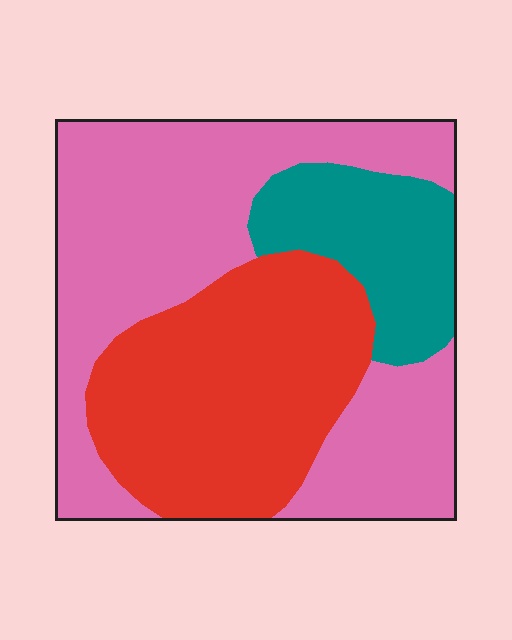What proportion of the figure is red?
Red covers around 35% of the figure.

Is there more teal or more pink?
Pink.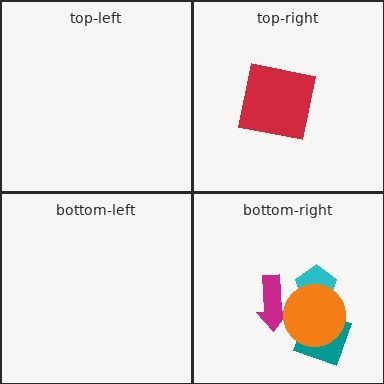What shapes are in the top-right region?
The red square.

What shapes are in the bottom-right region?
The magenta arrow, the teal diamond, the cyan pentagon, the orange circle.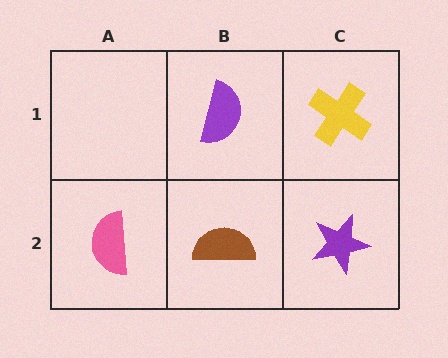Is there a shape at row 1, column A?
No, that cell is empty.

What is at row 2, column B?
A brown semicircle.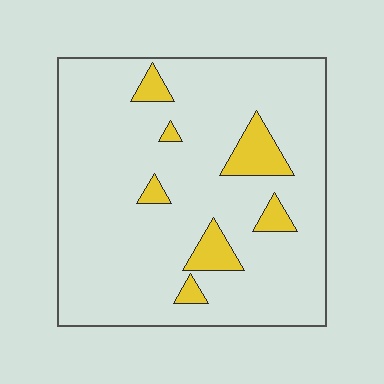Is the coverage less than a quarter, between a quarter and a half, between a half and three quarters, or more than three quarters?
Less than a quarter.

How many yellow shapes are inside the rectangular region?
7.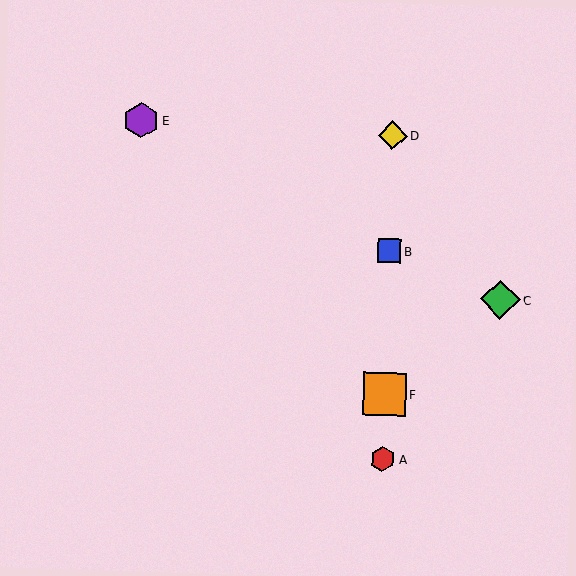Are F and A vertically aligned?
Yes, both are at x≈385.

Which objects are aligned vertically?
Objects A, B, D, F are aligned vertically.